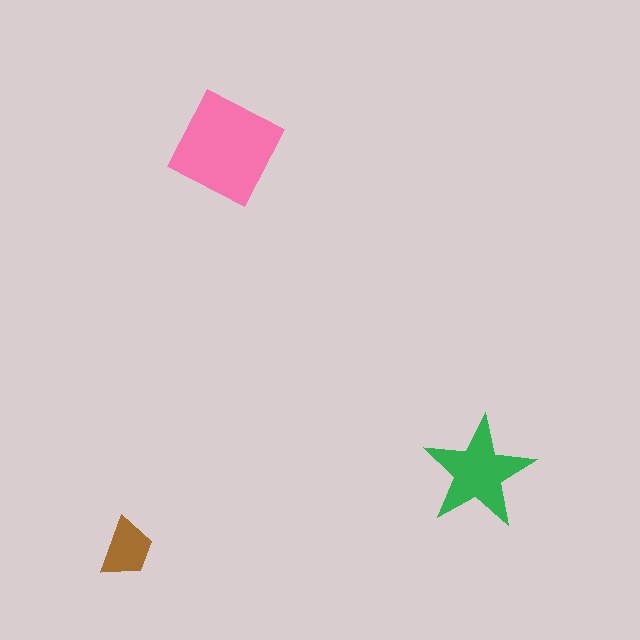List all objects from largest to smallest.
The pink square, the green star, the brown trapezoid.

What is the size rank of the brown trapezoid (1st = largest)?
3rd.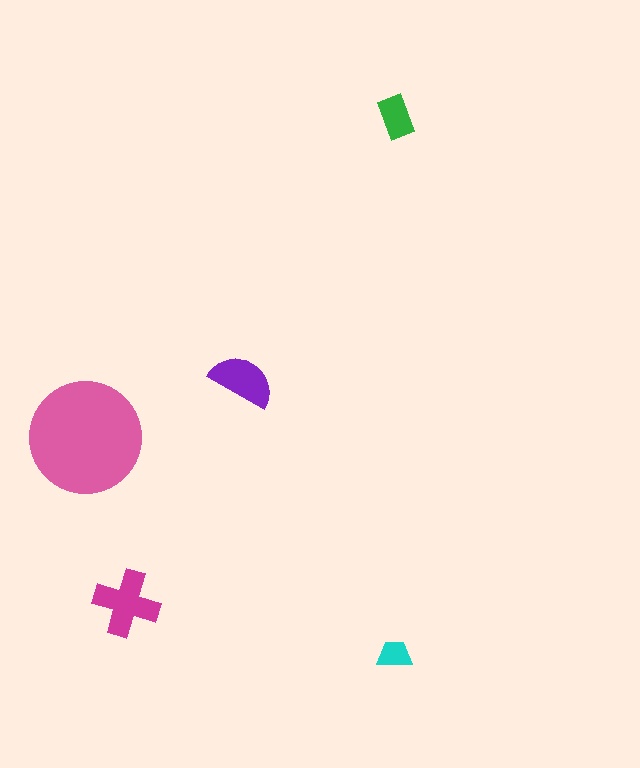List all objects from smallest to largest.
The cyan trapezoid, the green rectangle, the purple semicircle, the magenta cross, the pink circle.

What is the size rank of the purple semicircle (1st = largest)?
3rd.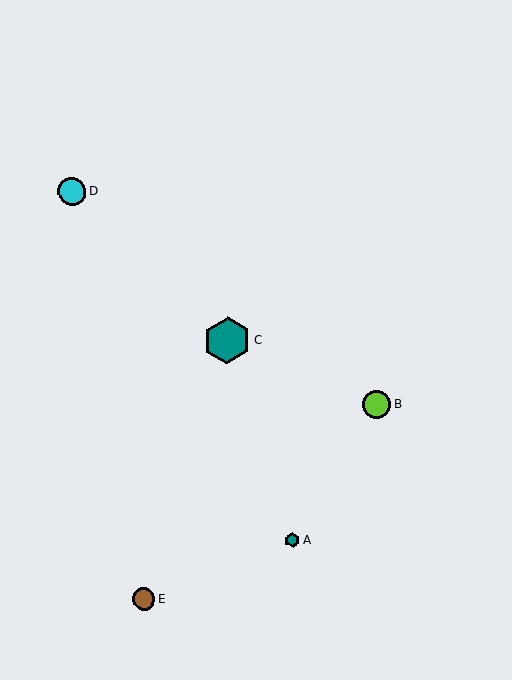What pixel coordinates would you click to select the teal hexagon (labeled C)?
Click at (227, 340) to select the teal hexagon C.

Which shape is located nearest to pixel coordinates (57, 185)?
The cyan circle (labeled D) at (72, 191) is nearest to that location.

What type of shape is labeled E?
Shape E is a brown circle.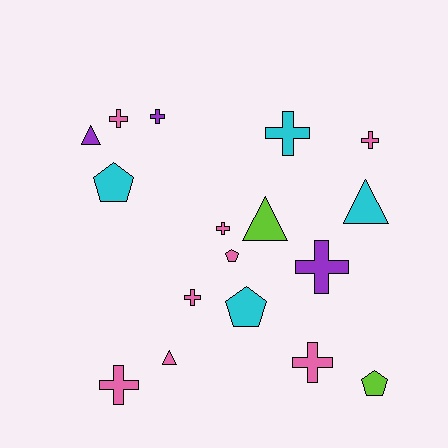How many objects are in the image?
There are 17 objects.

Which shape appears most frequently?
Cross, with 9 objects.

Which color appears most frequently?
Pink, with 8 objects.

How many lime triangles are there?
There is 1 lime triangle.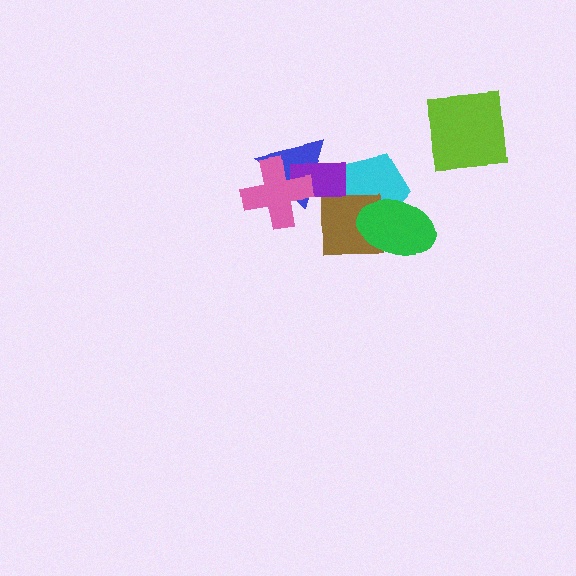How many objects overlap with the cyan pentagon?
3 objects overlap with the cyan pentagon.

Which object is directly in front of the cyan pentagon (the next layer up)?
The brown square is directly in front of the cyan pentagon.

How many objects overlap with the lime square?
0 objects overlap with the lime square.